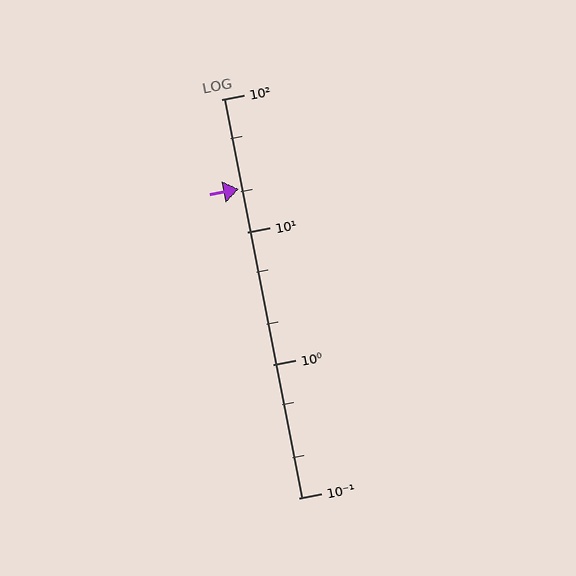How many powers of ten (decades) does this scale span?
The scale spans 3 decades, from 0.1 to 100.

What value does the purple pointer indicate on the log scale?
The pointer indicates approximately 21.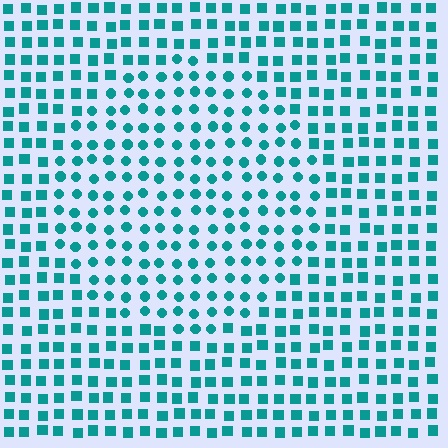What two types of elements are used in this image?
The image uses circles inside the circle region and squares outside it.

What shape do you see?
I see a circle.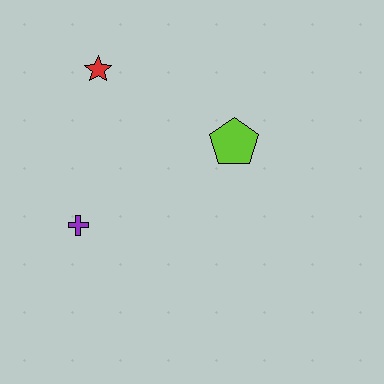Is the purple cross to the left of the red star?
Yes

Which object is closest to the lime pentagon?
The red star is closest to the lime pentagon.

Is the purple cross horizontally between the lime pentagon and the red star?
No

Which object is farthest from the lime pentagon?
The purple cross is farthest from the lime pentagon.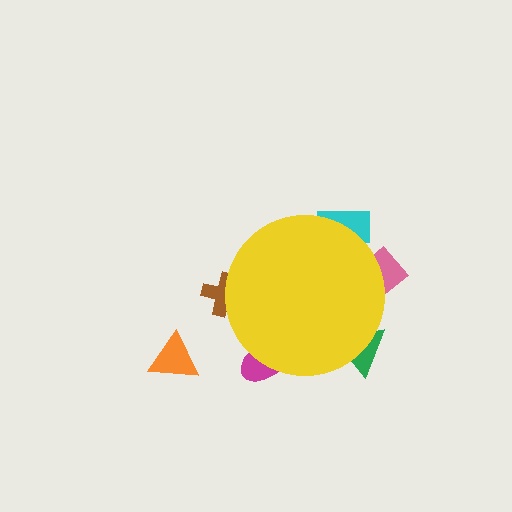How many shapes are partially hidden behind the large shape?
5 shapes are partially hidden.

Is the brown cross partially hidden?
Yes, the brown cross is partially hidden behind the yellow circle.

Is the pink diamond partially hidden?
Yes, the pink diamond is partially hidden behind the yellow circle.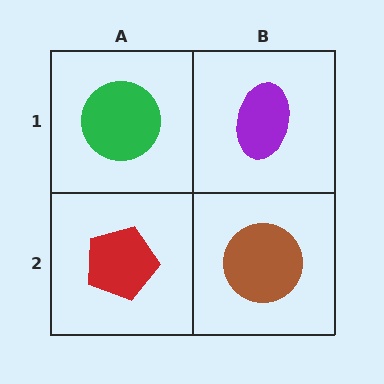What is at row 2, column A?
A red pentagon.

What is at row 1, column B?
A purple ellipse.